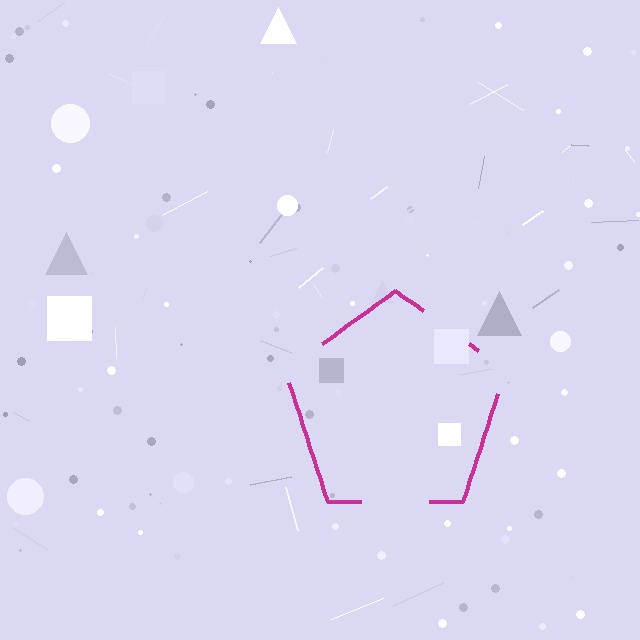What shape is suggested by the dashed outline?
The dashed outline suggests a pentagon.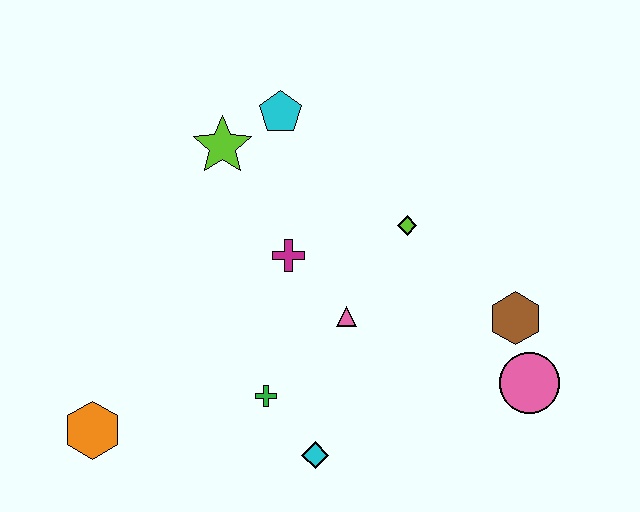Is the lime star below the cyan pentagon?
Yes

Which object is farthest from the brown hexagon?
The orange hexagon is farthest from the brown hexagon.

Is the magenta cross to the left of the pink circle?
Yes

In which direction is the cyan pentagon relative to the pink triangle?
The cyan pentagon is above the pink triangle.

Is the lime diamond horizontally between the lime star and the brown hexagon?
Yes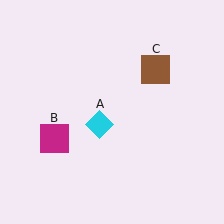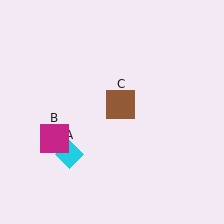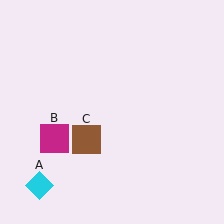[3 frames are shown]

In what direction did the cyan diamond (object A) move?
The cyan diamond (object A) moved down and to the left.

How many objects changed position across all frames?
2 objects changed position: cyan diamond (object A), brown square (object C).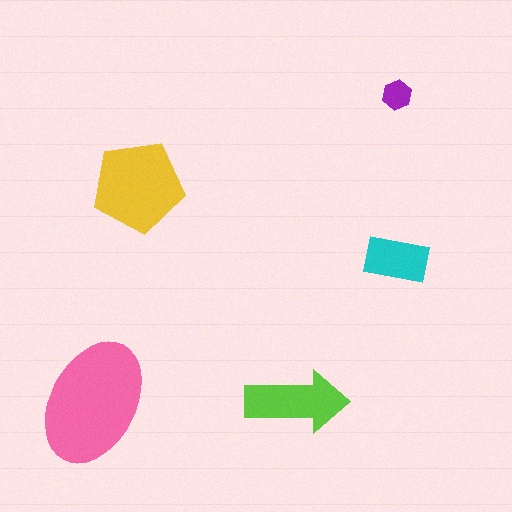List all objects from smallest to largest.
The purple hexagon, the cyan rectangle, the lime arrow, the yellow pentagon, the pink ellipse.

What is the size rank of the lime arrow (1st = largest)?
3rd.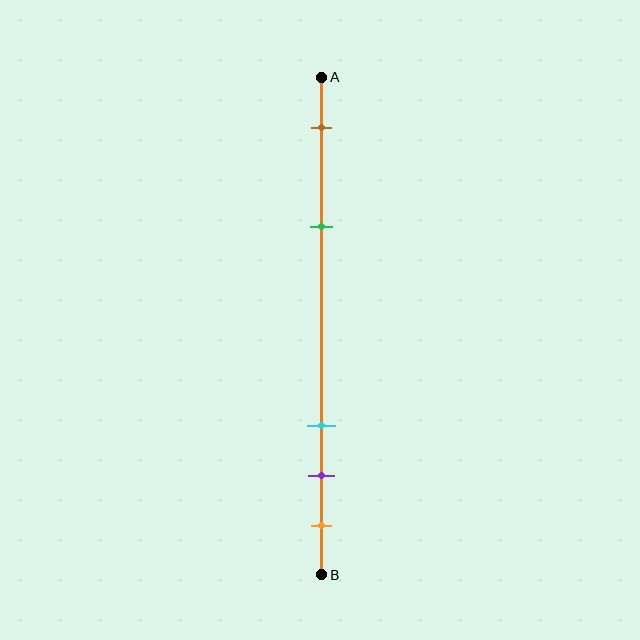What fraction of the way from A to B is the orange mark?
The orange mark is approximately 90% (0.9) of the way from A to B.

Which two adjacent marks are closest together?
The purple and orange marks are the closest adjacent pair.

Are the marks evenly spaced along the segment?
No, the marks are not evenly spaced.